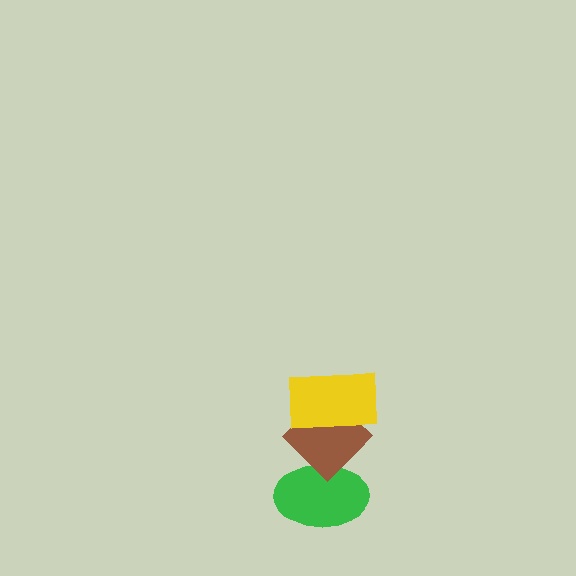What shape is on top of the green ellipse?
The brown diamond is on top of the green ellipse.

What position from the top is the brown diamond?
The brown diamond is 2nd from the top.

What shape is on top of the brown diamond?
The yellow rectangle is on top of the brown diamond.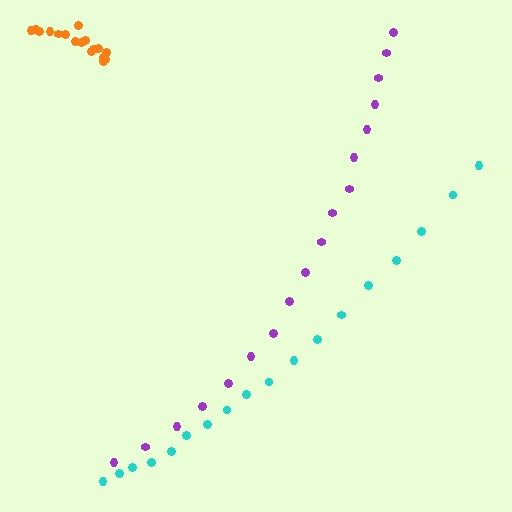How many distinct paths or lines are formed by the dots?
There are 3 distinct paths.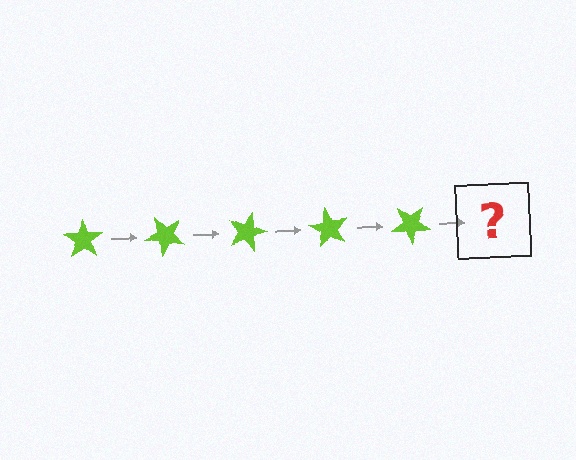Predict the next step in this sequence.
The next step is a lime star rotated 225 degrees.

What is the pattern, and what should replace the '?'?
The pattern is that the star rotates 45 degrees each step. The '?' should be a lime star rotated 225 degrees.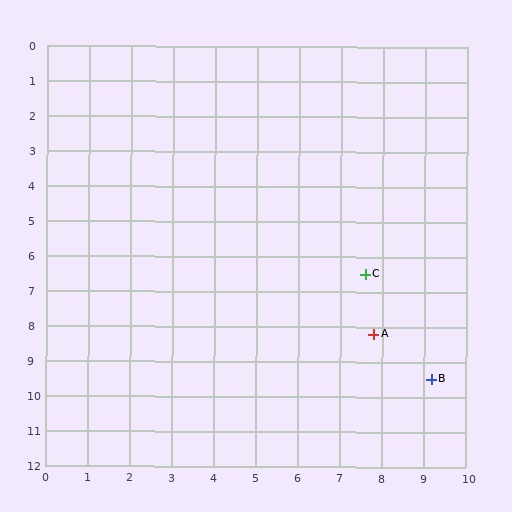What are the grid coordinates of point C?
Point C is at approximately (7.6, 6.5).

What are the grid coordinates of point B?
Point B is at approximately (9.2, 9.5).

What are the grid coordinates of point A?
Point A is at approximately (7.8, 8.2).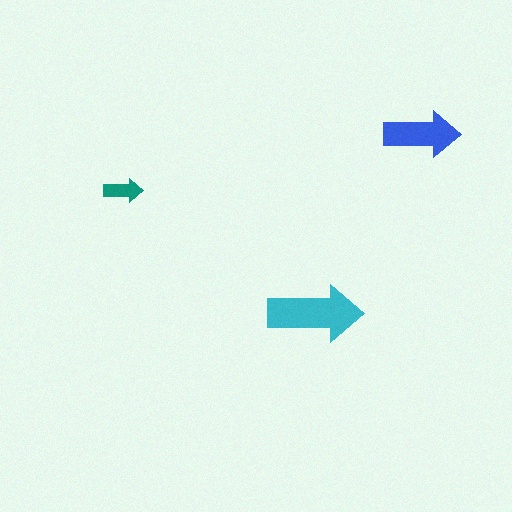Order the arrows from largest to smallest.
the cyan one, the blue one, the teal one.